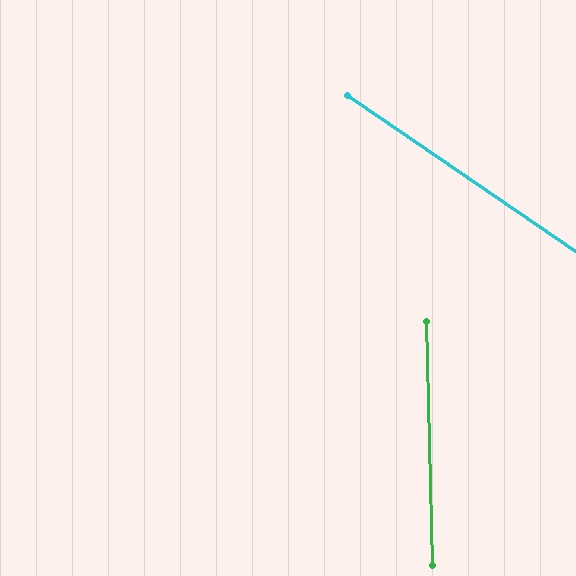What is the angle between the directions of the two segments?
Approximately 54 degrees.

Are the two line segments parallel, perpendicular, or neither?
Neither parallel nor perpendicular — they differ by about 54°.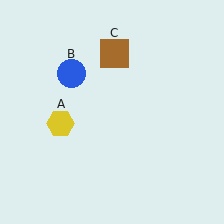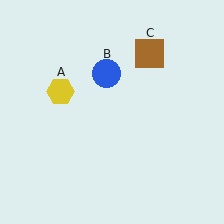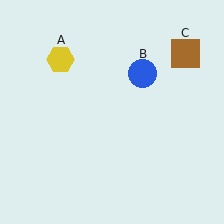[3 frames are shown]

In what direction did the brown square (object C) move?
The brown square (object C) moved right.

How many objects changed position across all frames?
3 objects changed position: yellow hexagon (object A), blue circle (object B), brown square (object C).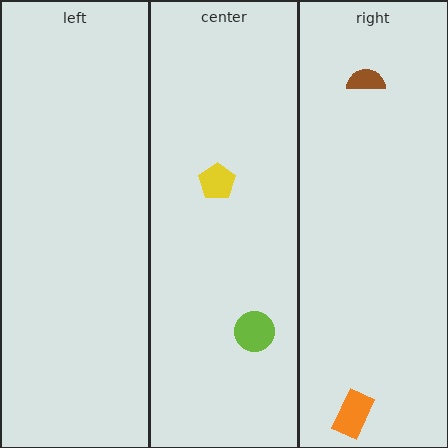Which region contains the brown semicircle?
The right region.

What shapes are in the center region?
The lime circle, the yellow pentagon.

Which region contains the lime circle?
The center region.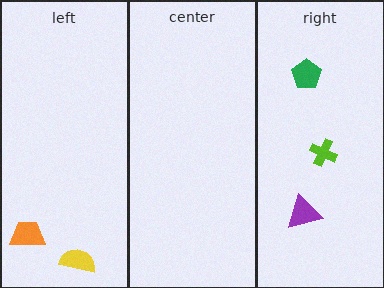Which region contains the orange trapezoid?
The left region.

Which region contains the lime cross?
The right region.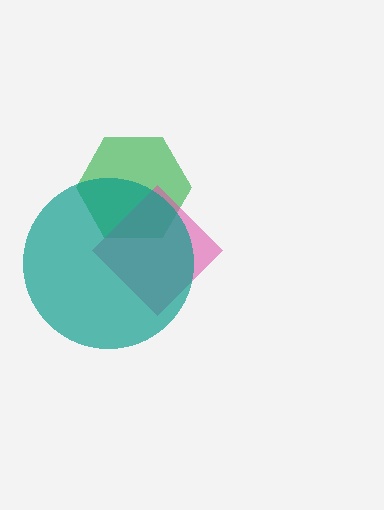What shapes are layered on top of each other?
The layered shapes are: a green hexagon, a pink diamond, a teal circle.